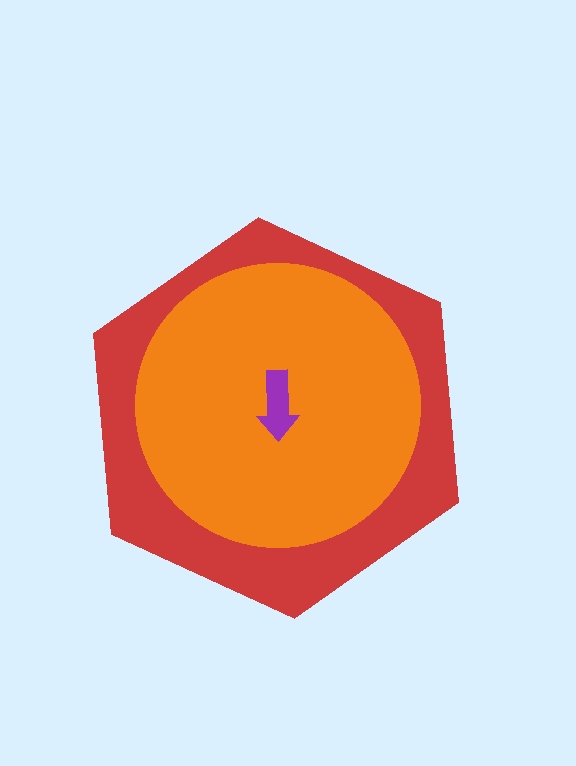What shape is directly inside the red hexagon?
The orange circle.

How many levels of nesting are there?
3.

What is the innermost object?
The purple arrow.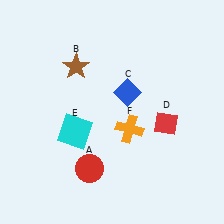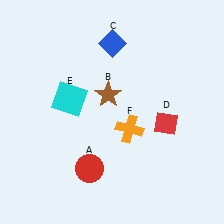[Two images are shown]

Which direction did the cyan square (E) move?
The cyan square (E) moved up.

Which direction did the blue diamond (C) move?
The blue diamond (C) moved up.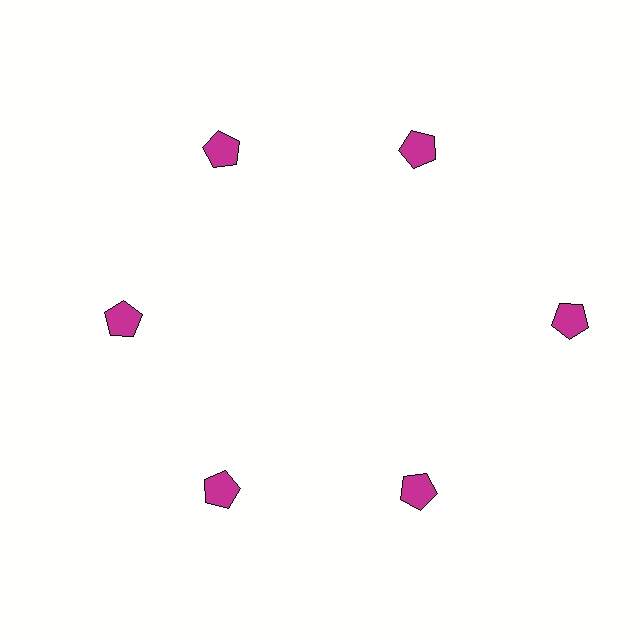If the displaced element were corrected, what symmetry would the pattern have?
It would have 6-fold rotational symmetry — the pattern would map onto itself every 60 degrees.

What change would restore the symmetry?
The symmetry would be restored by moving it inward, back onto the ring so that all 6 pentagons sit at equal angles and equal distance from the center.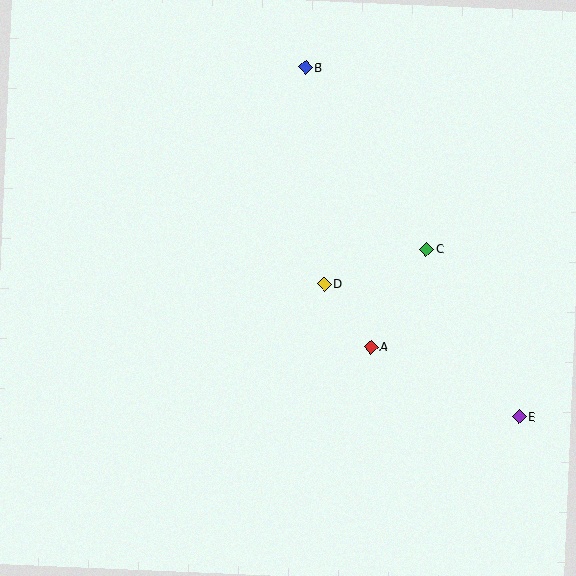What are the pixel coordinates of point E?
Point E is at (519, 417).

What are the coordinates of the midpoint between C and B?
The midpoint between C and B is at (366, 158).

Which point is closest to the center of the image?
Point D at (324, 284) is closest to the center.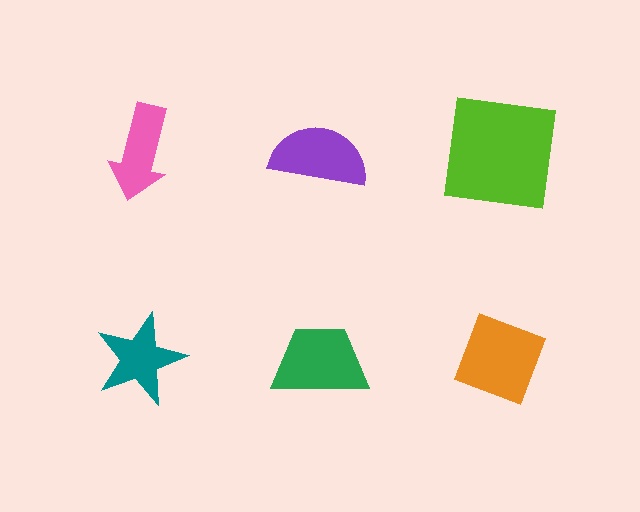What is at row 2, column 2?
A green trapezoid.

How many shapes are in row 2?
3 shapes.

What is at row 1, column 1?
A pink arrow.